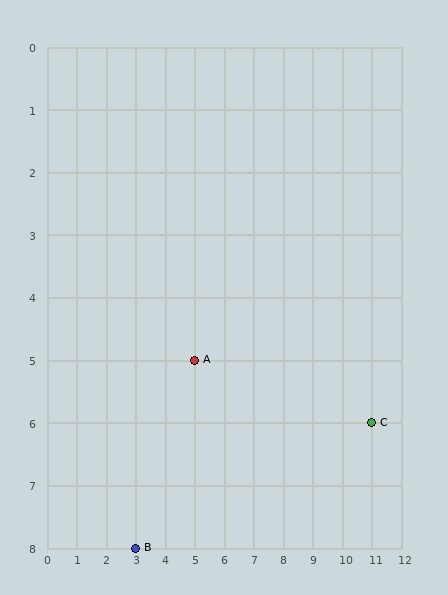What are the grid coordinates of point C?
Point C is at grid coordinates (11, 6).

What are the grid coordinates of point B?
Point B is at grid coordinates (3, 8).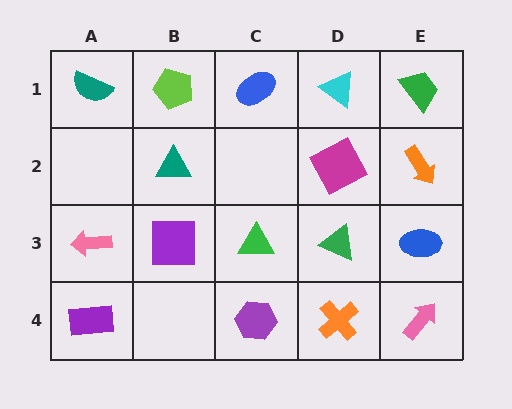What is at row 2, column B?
A teal triangle.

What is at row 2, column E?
An orange arrow.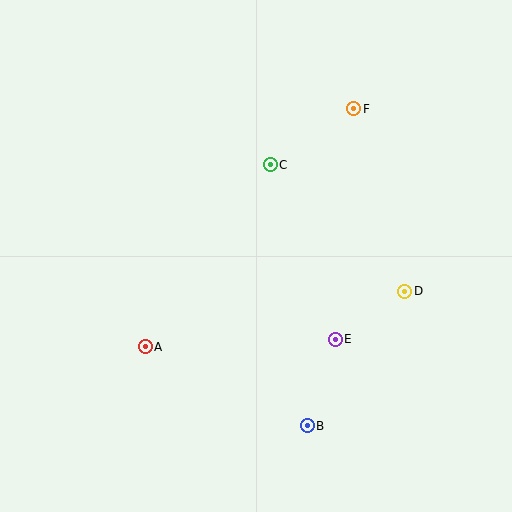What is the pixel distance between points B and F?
The distance between B and F is 320 pixels.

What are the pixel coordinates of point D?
Point D is at (405, 291).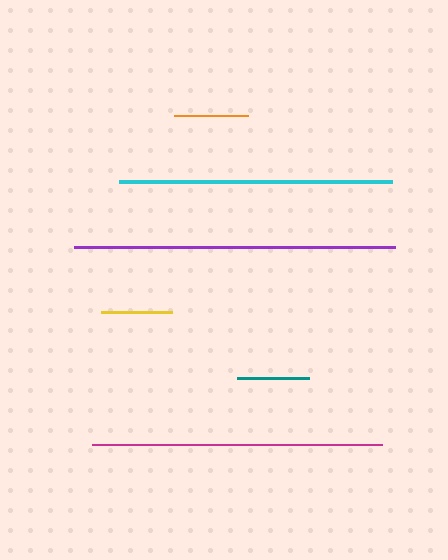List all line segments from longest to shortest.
From longest to shortest: purple, magenta, cyan, orange, teal, yellow.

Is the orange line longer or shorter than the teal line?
The orange line is longer than the teal line.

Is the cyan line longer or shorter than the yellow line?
The cyan line is longer than the yellow line.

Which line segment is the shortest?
The yellow line is the shortest at approximately 71 pixels.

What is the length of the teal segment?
The teal segment is approximately 72 pixels long.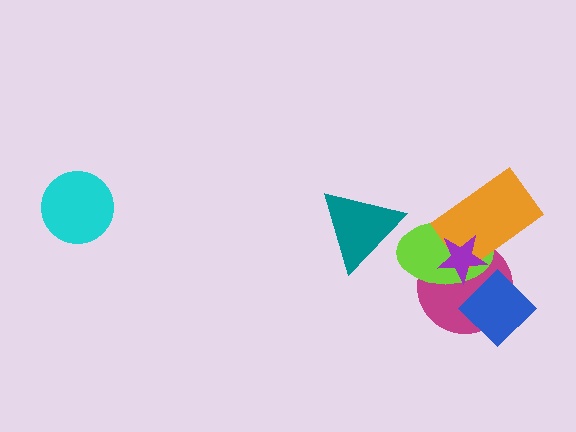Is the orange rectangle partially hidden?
Yes, it is partially covered by another shape.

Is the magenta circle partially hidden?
Yes, it is partially covered by another shape.